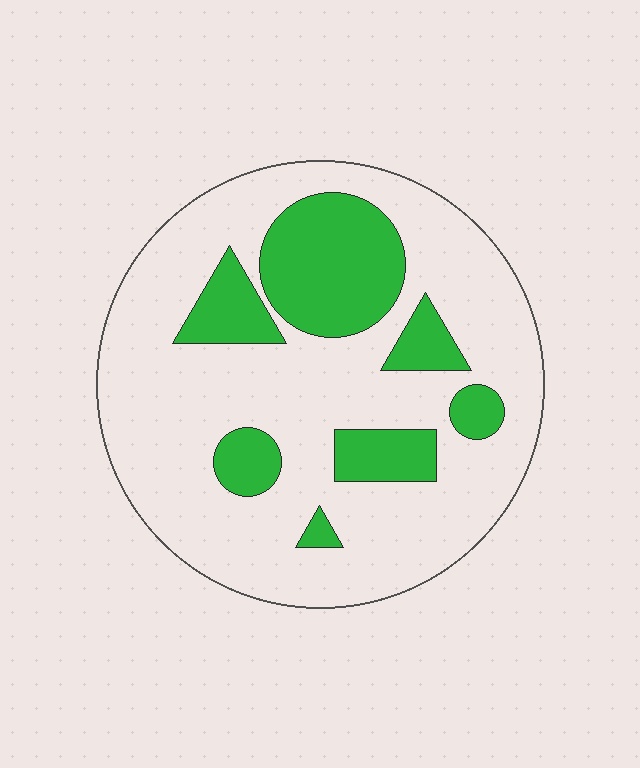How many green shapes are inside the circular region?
7.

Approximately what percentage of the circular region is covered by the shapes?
Approximately 25%.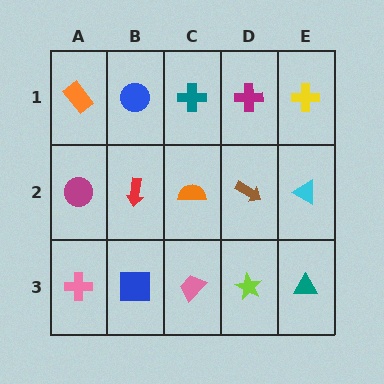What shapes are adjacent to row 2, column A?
An orange rectangle (row 1, column A), a pink cross (row 3, column A), a red arrow (row 2, column B).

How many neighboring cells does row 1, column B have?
3.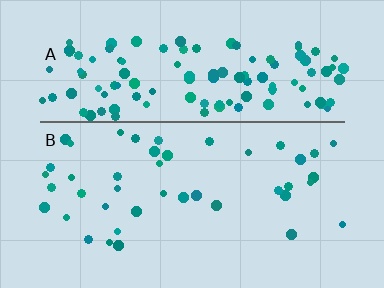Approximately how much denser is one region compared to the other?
Approximately 3.3× — region A over region B.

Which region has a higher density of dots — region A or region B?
A (the top).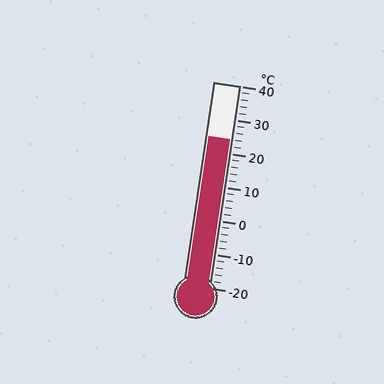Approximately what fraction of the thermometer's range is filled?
The thermometer is filled to approximately 75% of its range.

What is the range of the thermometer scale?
The thermometer scale ranges from -20°C to 40°C.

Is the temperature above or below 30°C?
The temperature is below 30°C.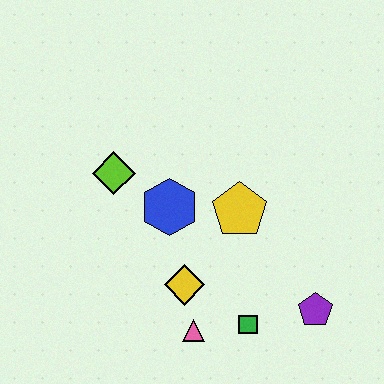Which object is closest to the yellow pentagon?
The blue hexagon is closest to the yellow pentagon.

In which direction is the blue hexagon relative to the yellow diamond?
The blue hexagon is above the yellow diamond.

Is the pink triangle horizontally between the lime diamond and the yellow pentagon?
Yes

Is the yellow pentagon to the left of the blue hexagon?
No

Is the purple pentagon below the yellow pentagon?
Yes